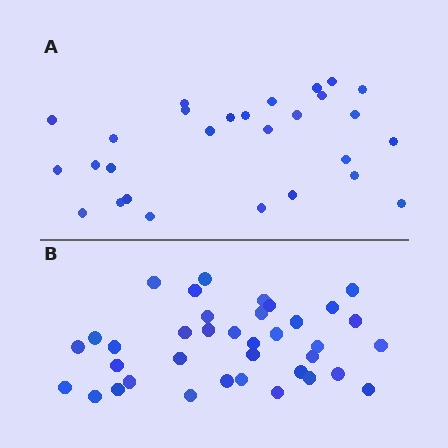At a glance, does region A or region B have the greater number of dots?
Region B (the bottom region) has more dots.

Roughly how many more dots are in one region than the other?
Region B has roughly 8 or so more dots than region A.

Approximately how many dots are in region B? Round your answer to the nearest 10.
About 40 dots. (The exact count is 37, which rounds to 40.)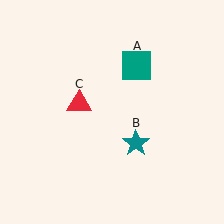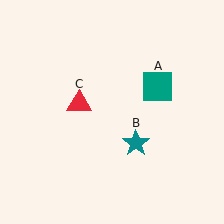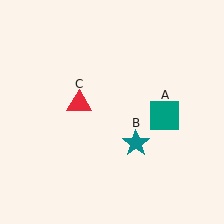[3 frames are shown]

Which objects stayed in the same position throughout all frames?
Teal star (object B) and red triangle (object C) remained stationary.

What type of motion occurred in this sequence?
The teal square (object A) rotated clockwise around the center of the scene.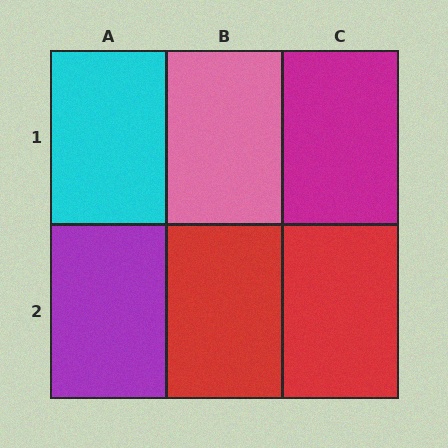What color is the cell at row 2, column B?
Red.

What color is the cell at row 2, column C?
Red.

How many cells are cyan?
1 cell is cyan.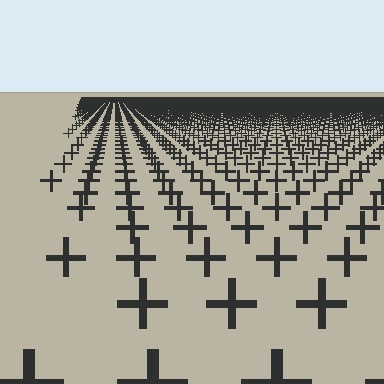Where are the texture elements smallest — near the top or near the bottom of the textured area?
Near the top.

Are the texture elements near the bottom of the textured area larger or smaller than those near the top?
Larger. Near the bottom, elements are closer to the viewer and appear at a bigger on-screen size.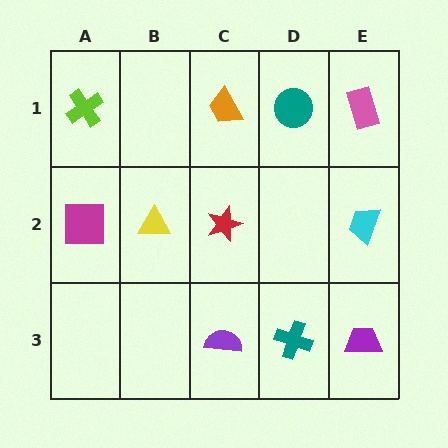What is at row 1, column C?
An orange trapezoid.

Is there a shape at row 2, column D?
No, that cell is empty.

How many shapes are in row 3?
3 shapes.